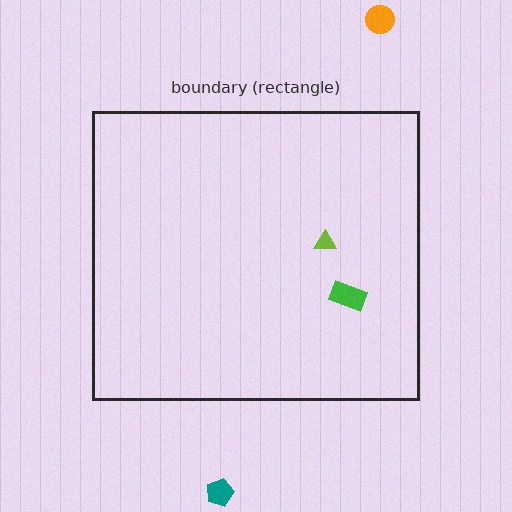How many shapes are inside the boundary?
2 inside, 2 outside.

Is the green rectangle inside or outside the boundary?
Inside.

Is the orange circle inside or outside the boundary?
Outside.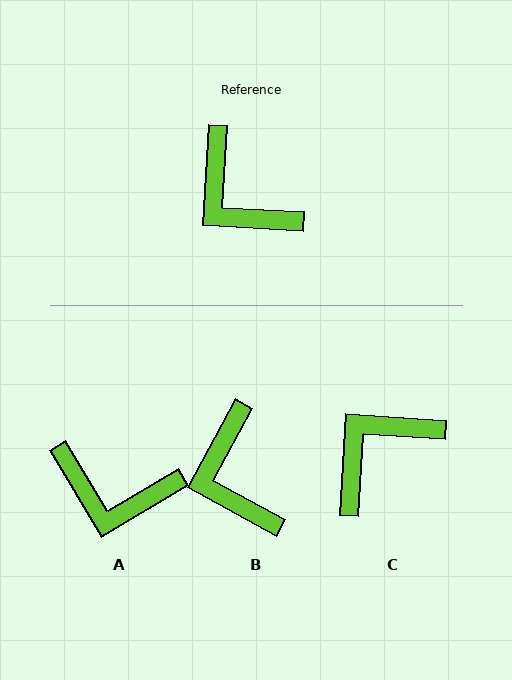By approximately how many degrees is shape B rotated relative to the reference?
Approximately 25 degrees clockwise.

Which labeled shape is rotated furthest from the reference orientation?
C, about 90 degrees away.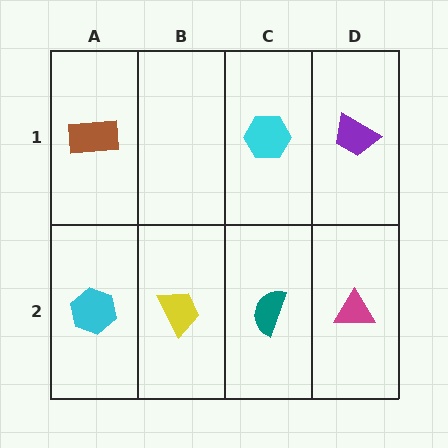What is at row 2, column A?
A cyan hexagon.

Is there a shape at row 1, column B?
No, that cell is empty.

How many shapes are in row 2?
4 shapes.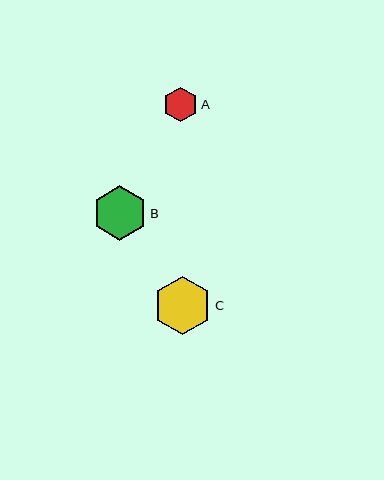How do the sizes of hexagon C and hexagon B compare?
Hexagon C and hexagon B are approximately the same size.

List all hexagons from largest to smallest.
From largest to smallest: C, B, A.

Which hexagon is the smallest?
Hexagon A is the smallest with a size of approximately 35 pixels.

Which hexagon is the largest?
Hexagon C is the largest with a size of approximately 58 pixels.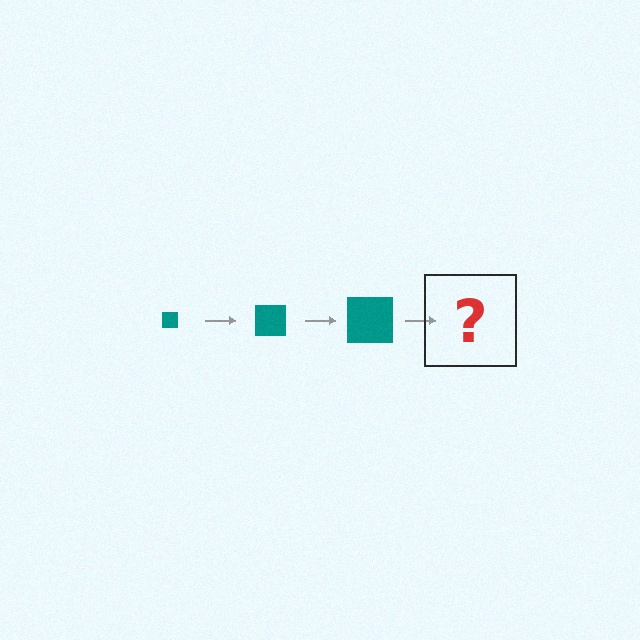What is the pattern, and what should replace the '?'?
The pattern is that the square gets progressively larger each step. The '?' should be a teal square, larger than the previous one.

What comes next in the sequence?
The next element should be a teal square, larger than the previous one.